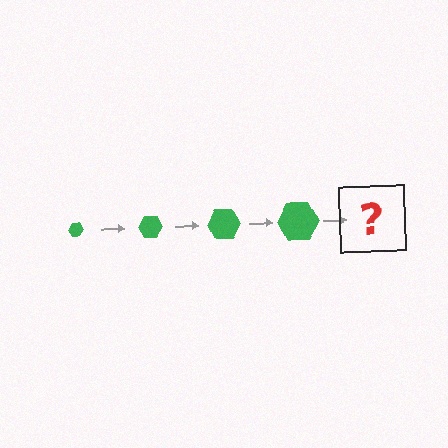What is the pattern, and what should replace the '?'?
The pattern is that the hexagon gets progressively larger each step. The '?' should be a green hexagon, larger than the previous one.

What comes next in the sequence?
The next element should be a green hexagon, larger than the previous one.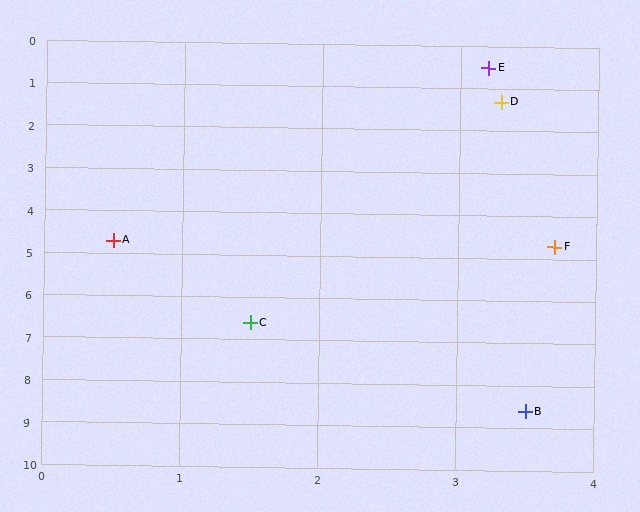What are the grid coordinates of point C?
Point C is at approximately (1.5, 6.6).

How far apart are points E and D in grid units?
Points E and D are about 0.8 grid units apart.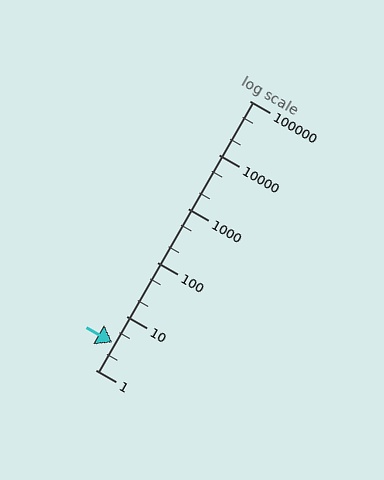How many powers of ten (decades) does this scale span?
The scale spans 5 decades, from 1 to 100000.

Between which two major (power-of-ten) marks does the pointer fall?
The pointer is between 1 and 10.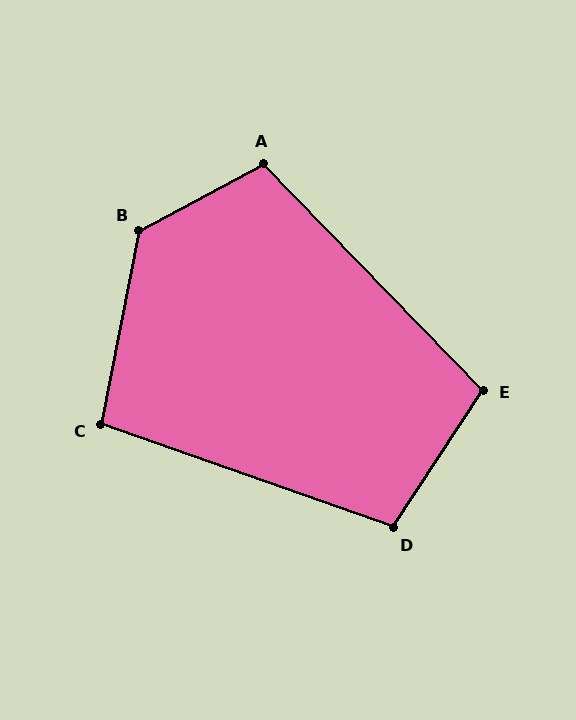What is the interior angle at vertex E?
Approximately 103 degrees (obtuse).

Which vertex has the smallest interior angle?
C, at approximately 98 degrees.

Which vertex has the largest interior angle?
B, at approximately 129 degrees.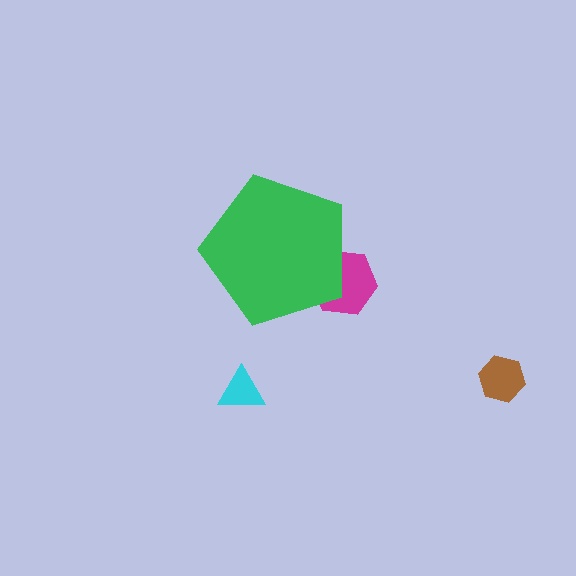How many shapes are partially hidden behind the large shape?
1 shape is partially hidden.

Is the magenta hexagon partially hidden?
Yes, the magenta hexagon is partially hidden behind the green pentagon.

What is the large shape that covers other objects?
A green pentagon.